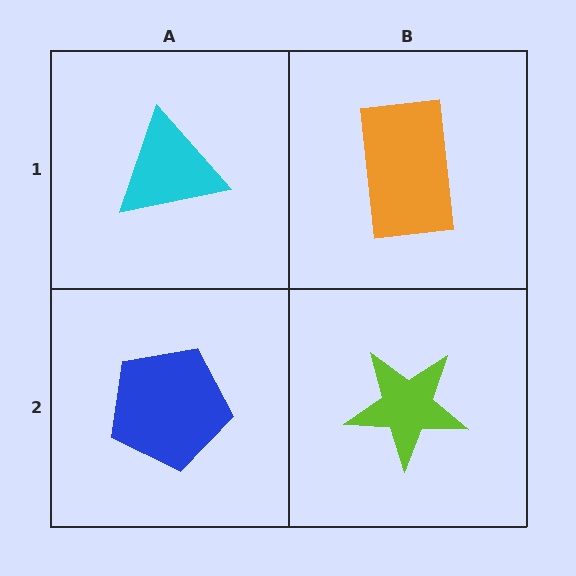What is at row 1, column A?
A cyan triangle.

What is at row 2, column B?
A lime star.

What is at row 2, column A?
A blue pentagon.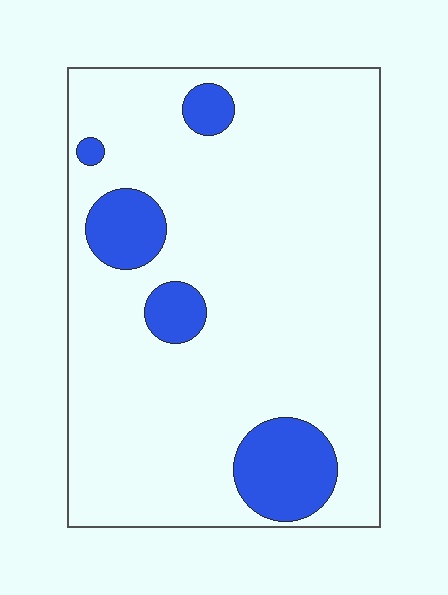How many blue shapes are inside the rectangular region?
5.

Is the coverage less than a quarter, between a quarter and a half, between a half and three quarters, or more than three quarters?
Less than a quarter.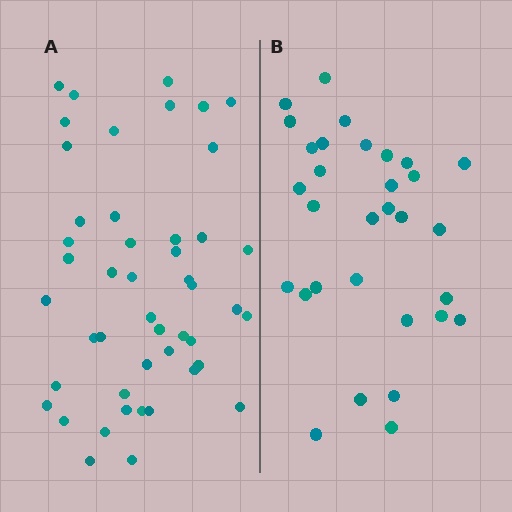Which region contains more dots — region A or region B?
Region A (the left region) has more dots.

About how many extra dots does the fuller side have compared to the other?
Region A has approximately 15 more dots than region B.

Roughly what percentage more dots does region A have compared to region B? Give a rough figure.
About 50% more.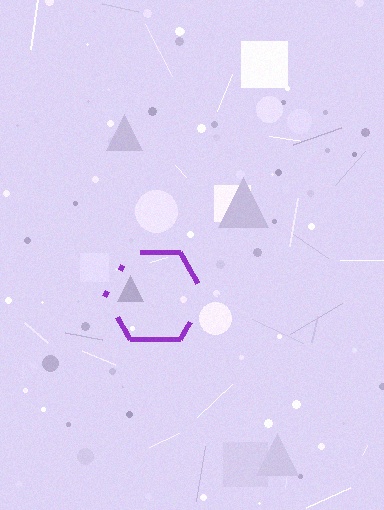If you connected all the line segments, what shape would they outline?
They would outline a hexagon.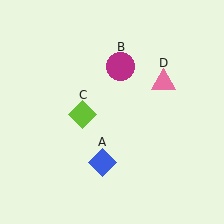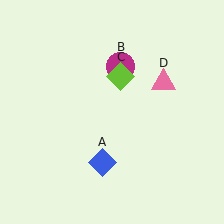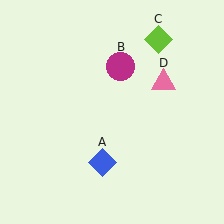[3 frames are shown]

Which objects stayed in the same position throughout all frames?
Blue diamond (object A) and magenta circle (object B) and pink triangle (object D) remained stationary.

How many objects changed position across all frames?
1 object changed position: lime diamond (object C).